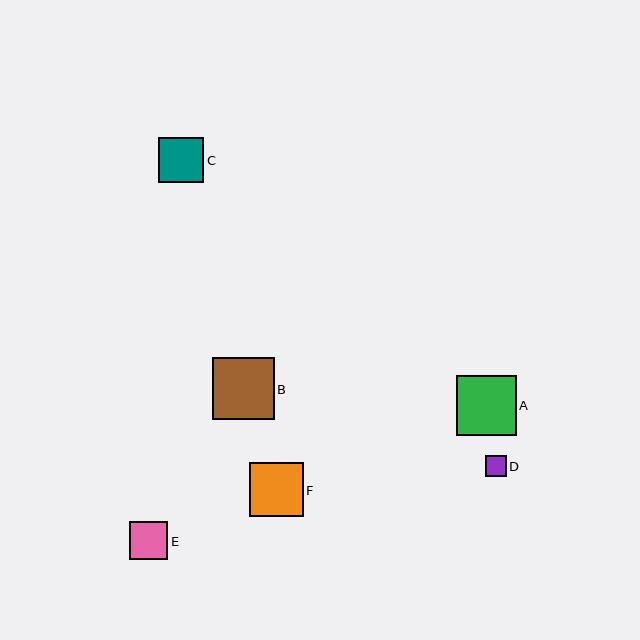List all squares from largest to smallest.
From largest to smallest: B, A, F, C, E, D.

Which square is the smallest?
Square D is the smallest with a size of approximately 21 pixels.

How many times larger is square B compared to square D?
Square B is approximately 2.9 times the size of square D.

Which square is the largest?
Square B is the largest with a size of approximately 62 pixels.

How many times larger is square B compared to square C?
Square B is approximately 1.4 times the size of square C.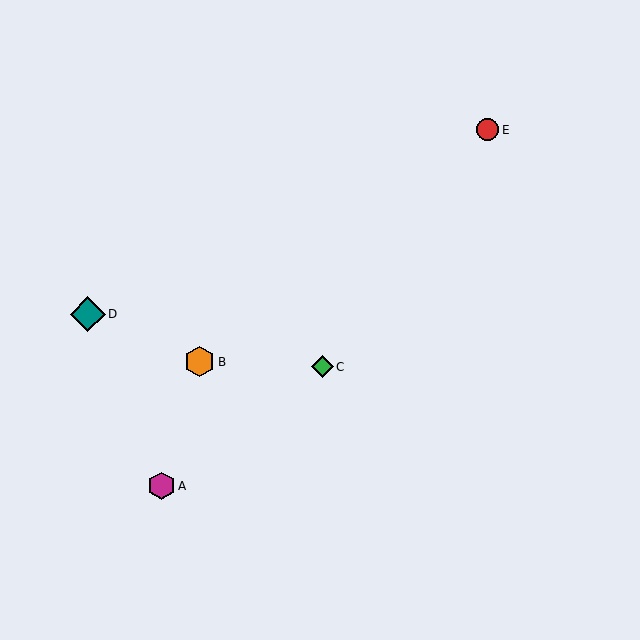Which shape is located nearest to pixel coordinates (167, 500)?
The magenta hexagon (labeled A) at (161, 486) is nearest to that location.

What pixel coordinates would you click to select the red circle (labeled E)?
Click at (487, 130) to select the red circle E.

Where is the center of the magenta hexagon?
The center of the magenta hexagon is at (161, 486).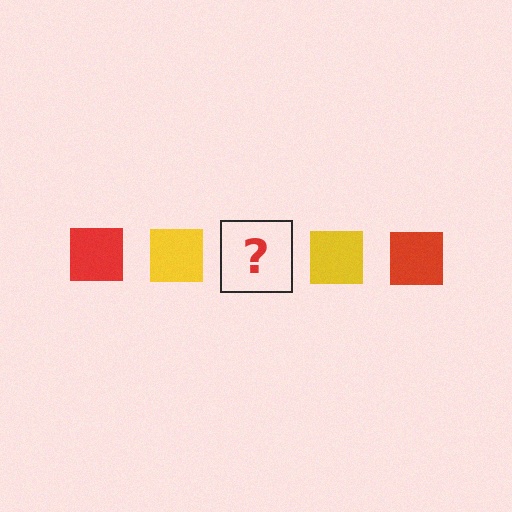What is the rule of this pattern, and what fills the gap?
The rule is that the pattern cycles through red, yellow squares. The gap should be filled with a red square.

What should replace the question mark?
The question mark should be replaced with a red square.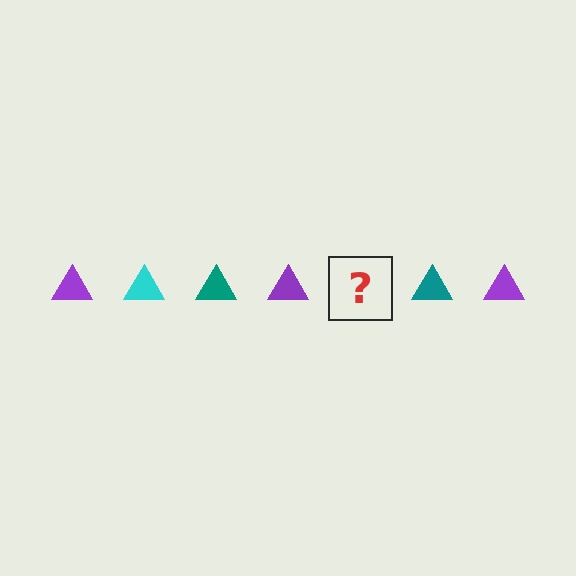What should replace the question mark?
The question mark should be replaced with a cyan triangle.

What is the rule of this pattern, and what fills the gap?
The rule is that the pattern cycles through purple, cyan, teal triangles. The gap should be filled with a cyan triangle.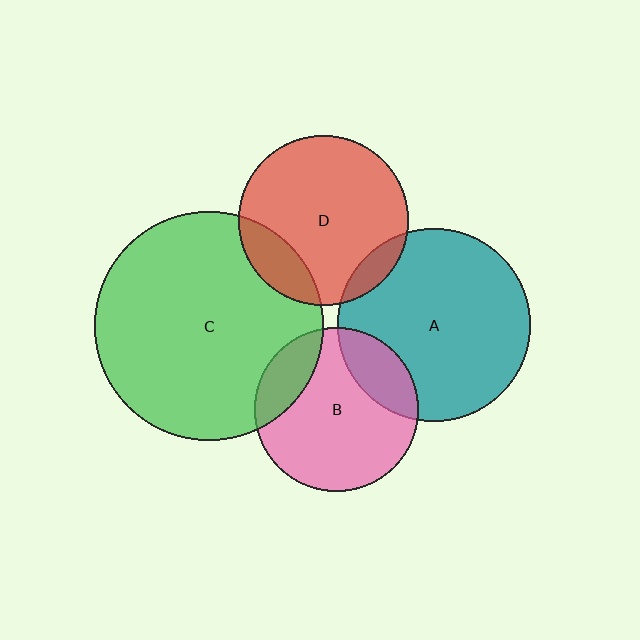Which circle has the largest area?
Circle C (green).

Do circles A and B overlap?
Yes.